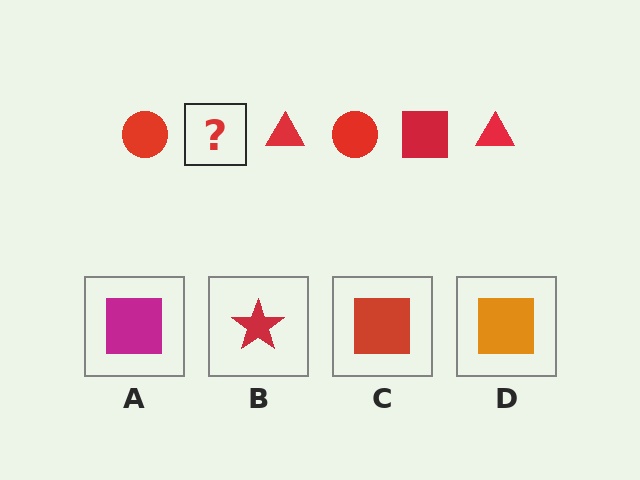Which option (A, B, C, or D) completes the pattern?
C.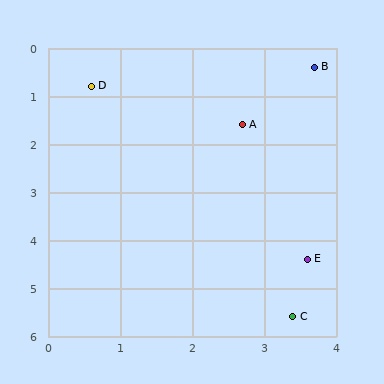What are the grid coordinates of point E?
Point E is at approximately (3.6, 4.4).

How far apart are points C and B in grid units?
Points C and B are about 5.2 grid units apart.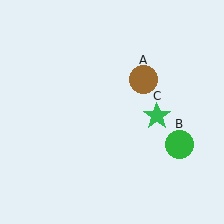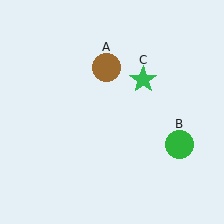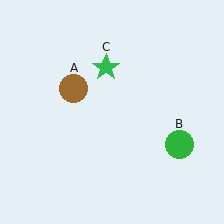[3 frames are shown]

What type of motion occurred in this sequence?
The brown circle (object A), green star (object C) rotated counterclockwise around the center of the scene.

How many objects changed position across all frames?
2 objects changed position: brown circle (object A), green star (object C).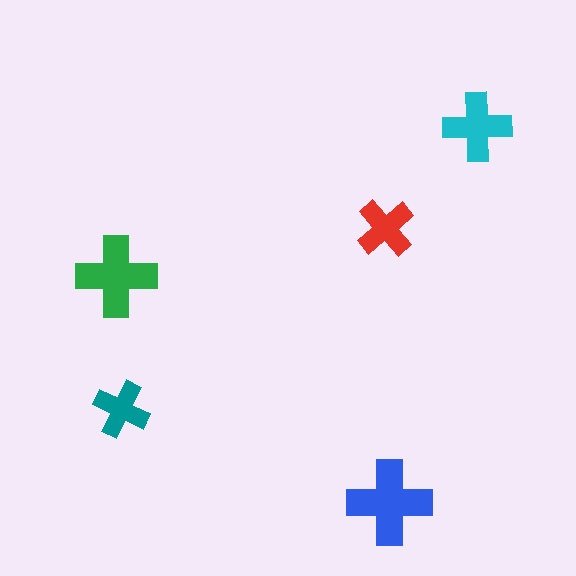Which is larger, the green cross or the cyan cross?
The green one.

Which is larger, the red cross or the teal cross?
The red one.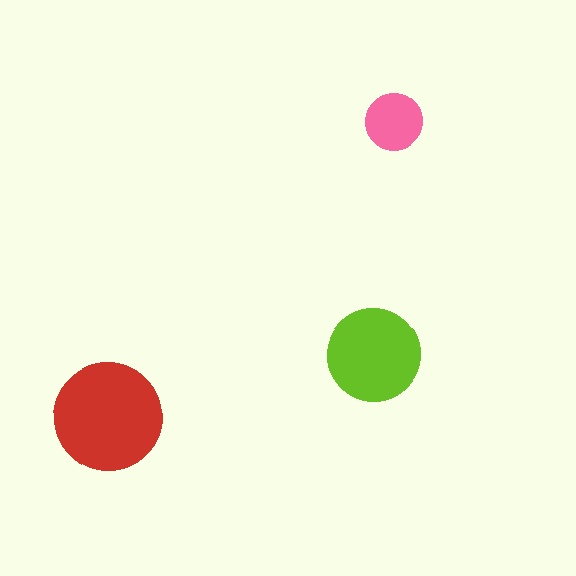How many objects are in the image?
There are 3 objects in the image.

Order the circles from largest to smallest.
the red one, the lime one, the pink one.